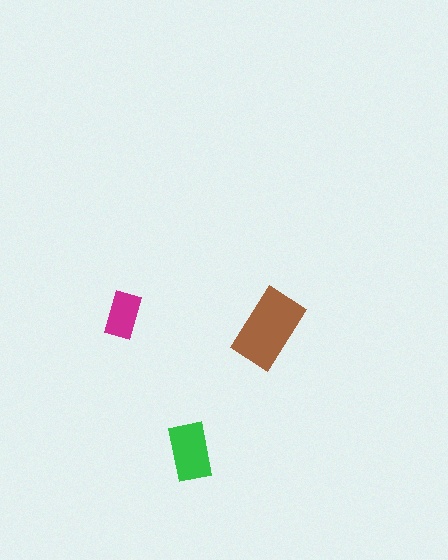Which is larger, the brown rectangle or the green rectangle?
The brown one.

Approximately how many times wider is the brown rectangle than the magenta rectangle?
About 1.5 times wider.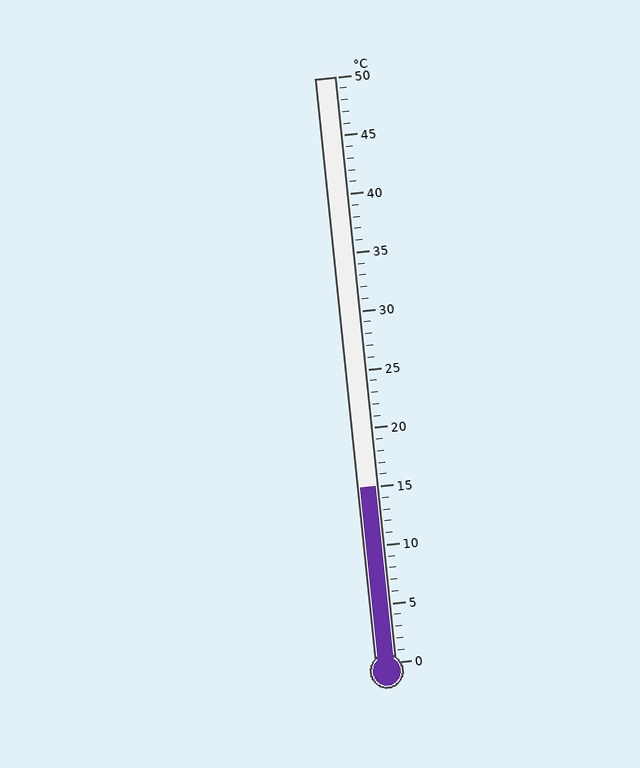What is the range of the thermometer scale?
The thermometer scale ranges from 0°C to 50°C.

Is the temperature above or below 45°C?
The temperature is below 45°C.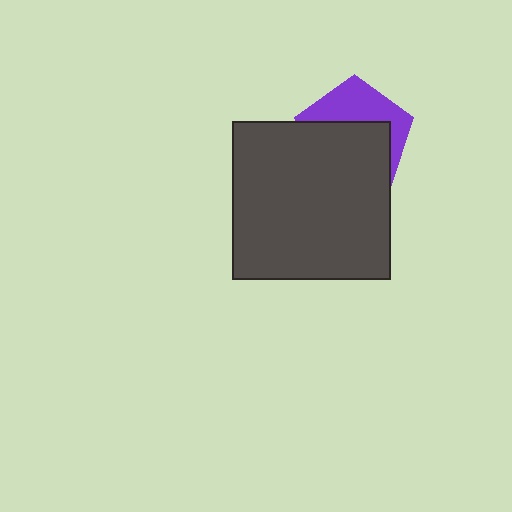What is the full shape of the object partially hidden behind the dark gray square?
The partially hidden object is a purple pentagon.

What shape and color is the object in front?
The object in front is a dark gray square.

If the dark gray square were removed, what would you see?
You would see the complete purple pentagon.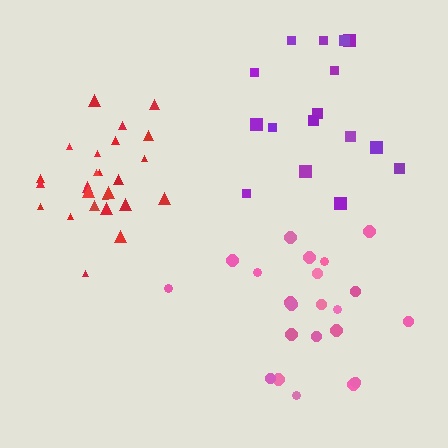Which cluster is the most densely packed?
Red.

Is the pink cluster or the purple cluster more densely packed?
Pink.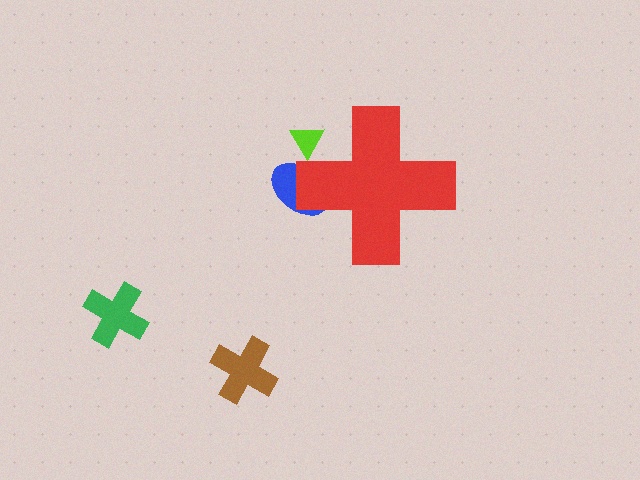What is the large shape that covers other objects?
A red cross.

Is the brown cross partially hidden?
No, the brown cross is fully visible.